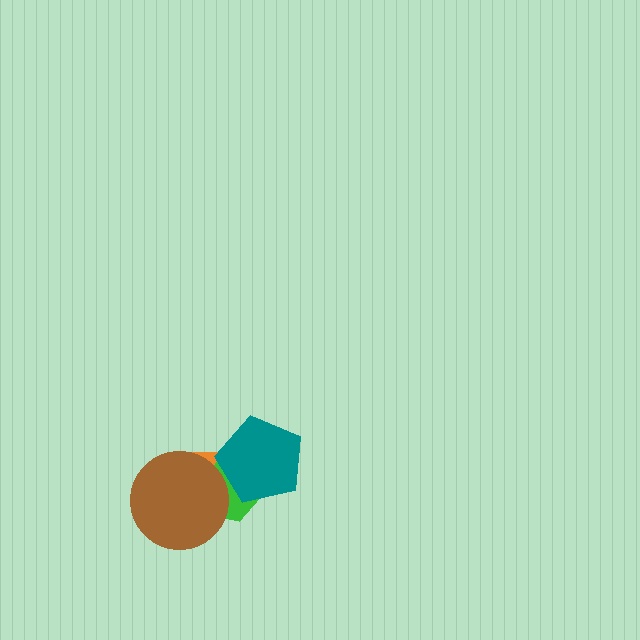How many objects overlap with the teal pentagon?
2 objects overlap with the teal pentagon.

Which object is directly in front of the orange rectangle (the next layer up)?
The green hexagon is directly in front of the orange rectangle.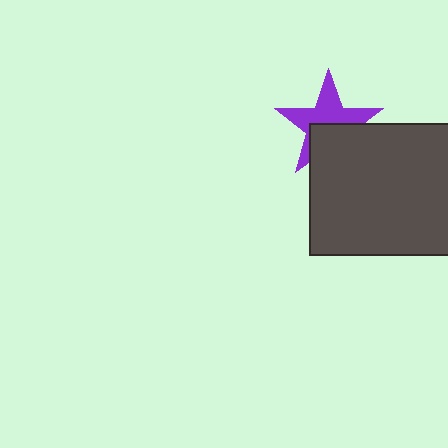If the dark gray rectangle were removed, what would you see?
You would see the complete purple star.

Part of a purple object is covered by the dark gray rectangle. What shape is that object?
It is a star.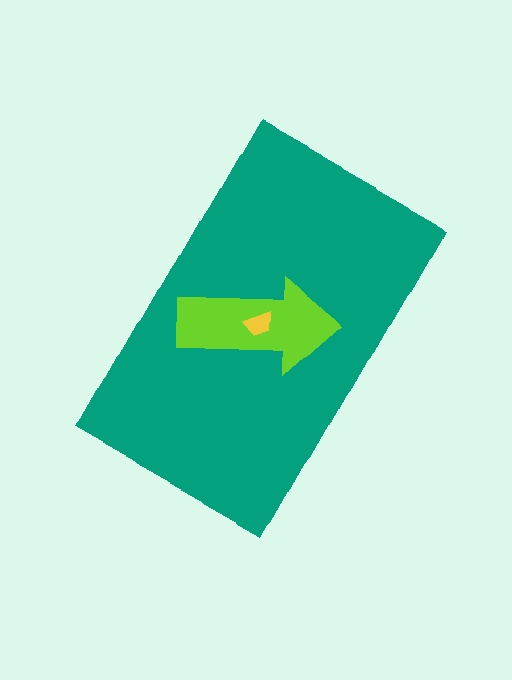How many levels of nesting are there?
3.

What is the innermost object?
The yellow trapezoid.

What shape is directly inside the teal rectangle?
The lime arrow.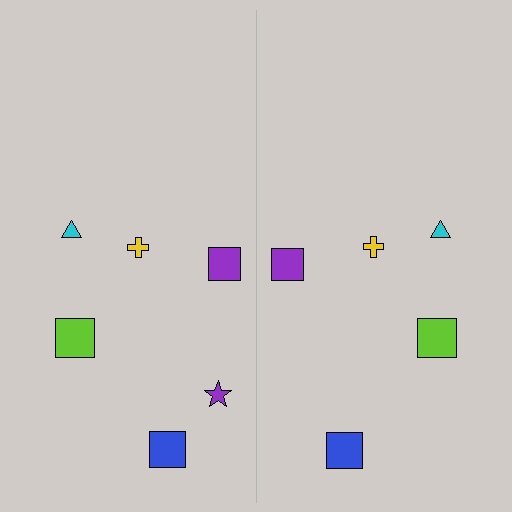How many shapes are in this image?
There are 11 shapes in this image.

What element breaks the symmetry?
A purple star is missing from the right side.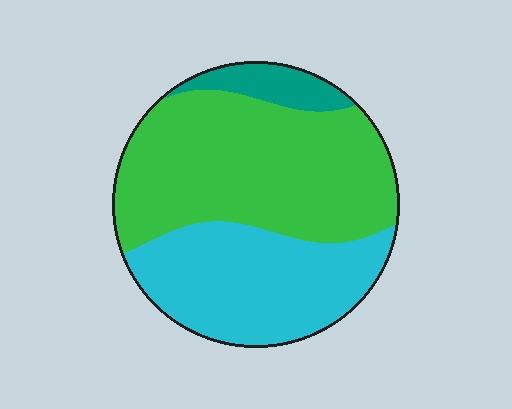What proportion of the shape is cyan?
Cyan covers 37% of the shape.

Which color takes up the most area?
Green, at roughly 55%.